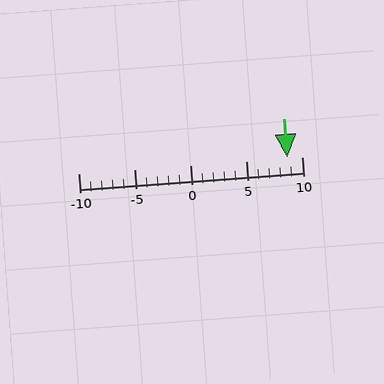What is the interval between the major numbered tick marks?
The major tick marks are spaced 5 units apart.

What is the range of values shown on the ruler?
The ruler shows values from -10 to 10.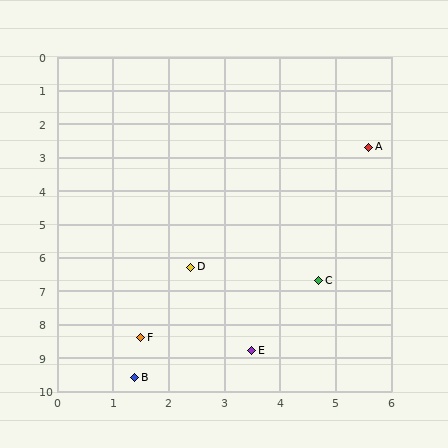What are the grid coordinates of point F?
Point F is at approximately (1.5, 8.4).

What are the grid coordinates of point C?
Point C is at approximately (4.7, 6.7).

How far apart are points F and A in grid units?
Points F and A are about 7.0 grid units apart.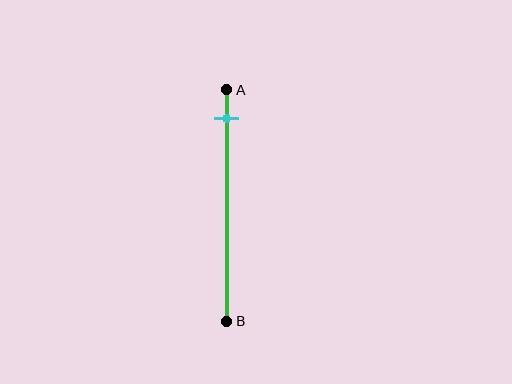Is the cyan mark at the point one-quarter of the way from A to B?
No, the mark is at about 10% from A, not at the 25% one-quarter point.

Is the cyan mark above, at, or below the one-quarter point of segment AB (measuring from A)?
The cyan mark is above the one-quarter point of segment AB.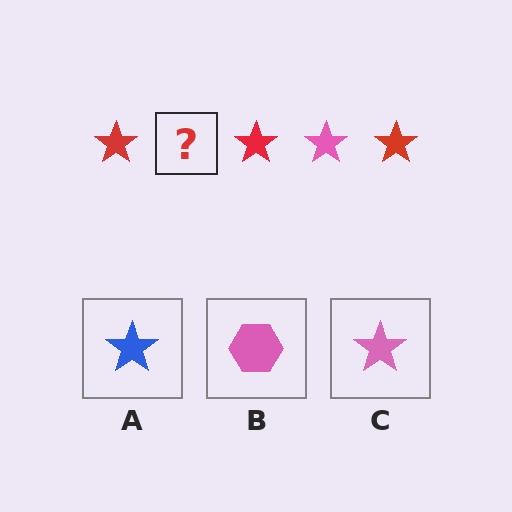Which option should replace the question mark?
Option C.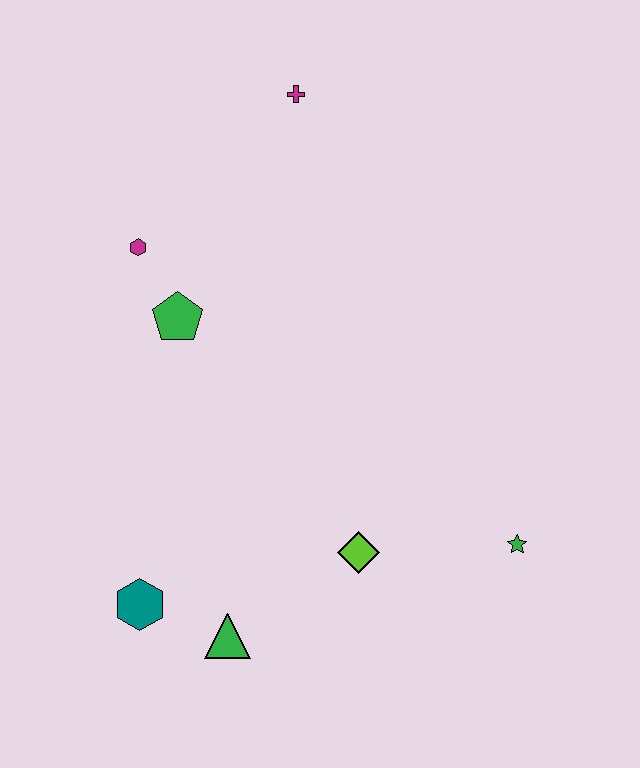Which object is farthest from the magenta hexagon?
The green star is farthest from the magenta hexagon.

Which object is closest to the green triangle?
The teal hexagon is closest to the green triangle.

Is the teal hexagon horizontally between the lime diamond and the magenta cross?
No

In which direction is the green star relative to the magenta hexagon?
The green star is to the right of the magenta hexagon.